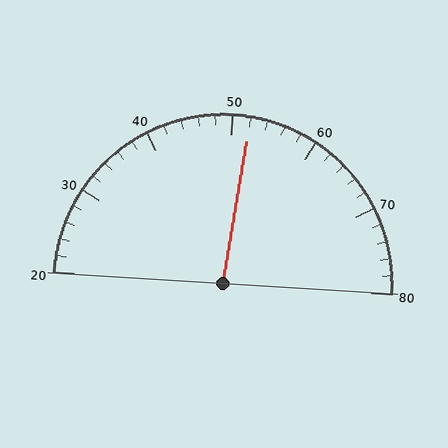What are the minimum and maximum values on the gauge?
The gauge ranges from 20 to 80.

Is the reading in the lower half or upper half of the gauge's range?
The reading is in the upper half of the range (20 to 80).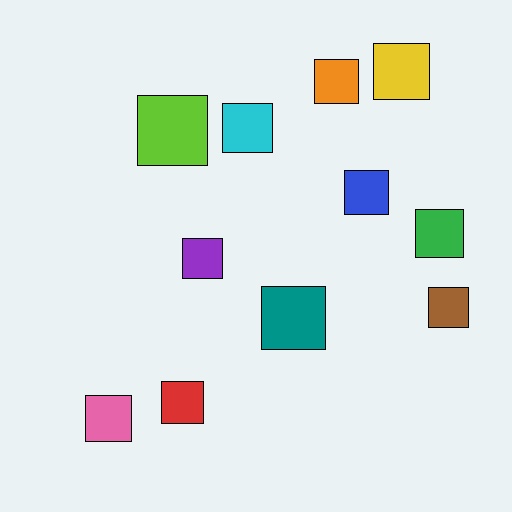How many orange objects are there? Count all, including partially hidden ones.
There is 1 orange object.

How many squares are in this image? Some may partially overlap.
There are 11 squares.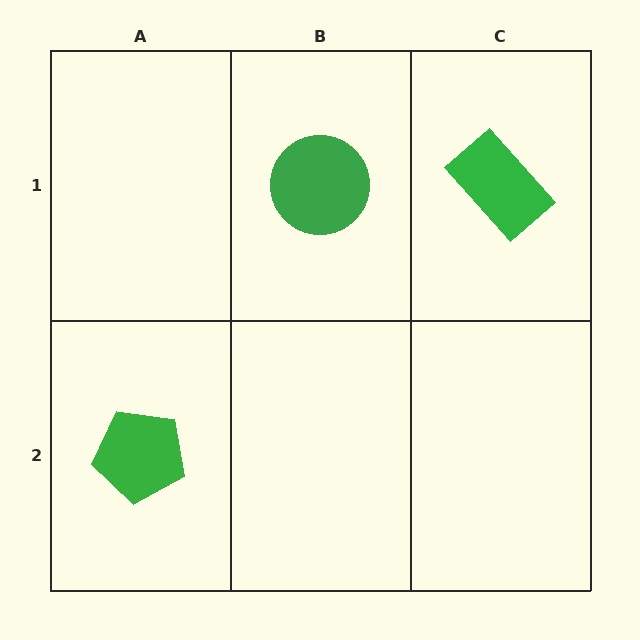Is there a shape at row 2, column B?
No, that cell is empty.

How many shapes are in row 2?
1 shape.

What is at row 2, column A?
A green pentagon.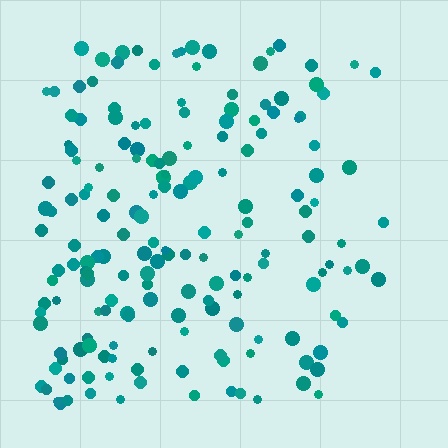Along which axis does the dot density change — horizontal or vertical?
Horizontal.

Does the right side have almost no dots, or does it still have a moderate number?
Still a moderate number, just noticeably fewer than the left.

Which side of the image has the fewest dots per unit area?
The right.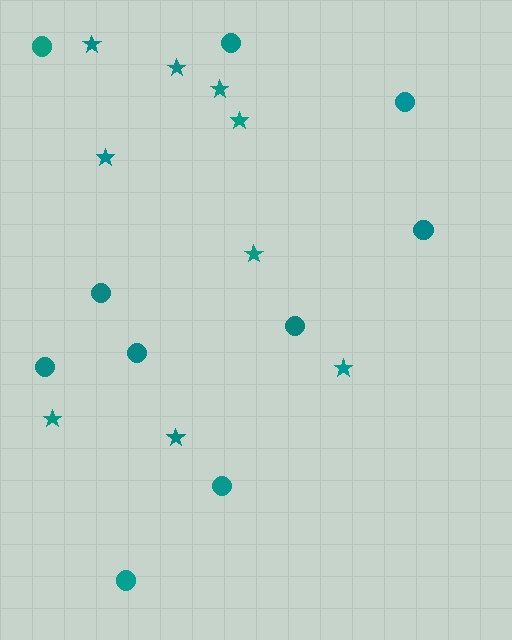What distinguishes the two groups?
There are 2 groups: one group of circles (10) and one group of stars (9).